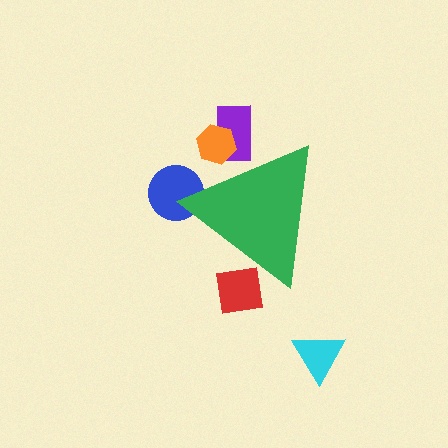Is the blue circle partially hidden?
Yes, the blue circle is partially hidden behind the green triangle.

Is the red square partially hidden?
Yes, the red square is partially hidden behind the green triangle.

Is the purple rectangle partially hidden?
Yes, the purple rectangle is partially hidden behind the green triangle.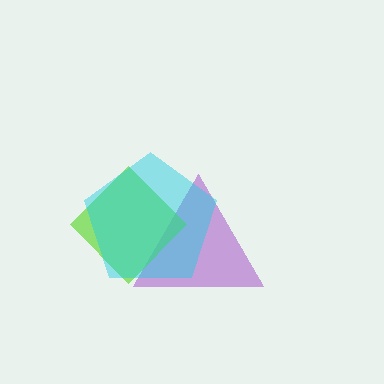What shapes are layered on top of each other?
The layered shapes are: a purple triangle, a lime diamond, a cyan pentagon.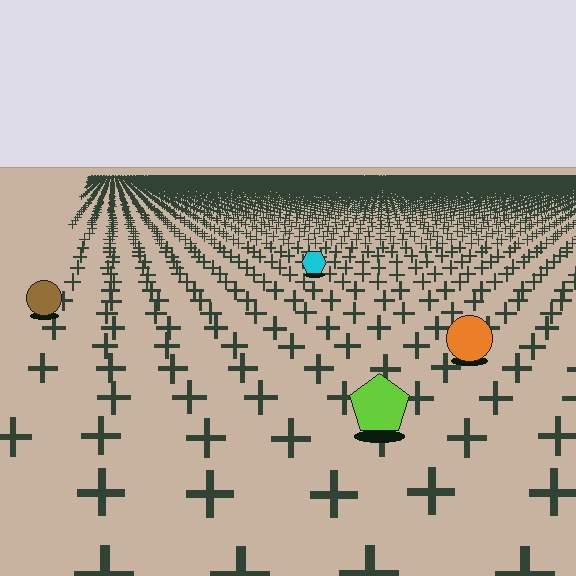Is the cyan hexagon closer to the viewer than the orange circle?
No. The orange circle is closer — you can tell from the texture gradient: the ground texture is coarser near it.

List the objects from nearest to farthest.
From nearest to farthest: the lime pentagon, the orange circle, the brown circle, the cyan hexagon.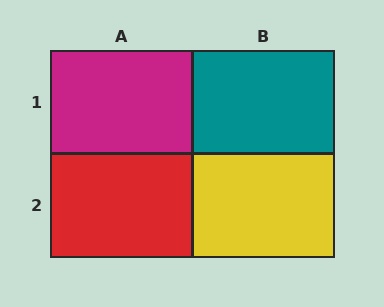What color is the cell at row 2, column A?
Red.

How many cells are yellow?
1 cell is yellow.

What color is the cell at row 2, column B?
Yellow.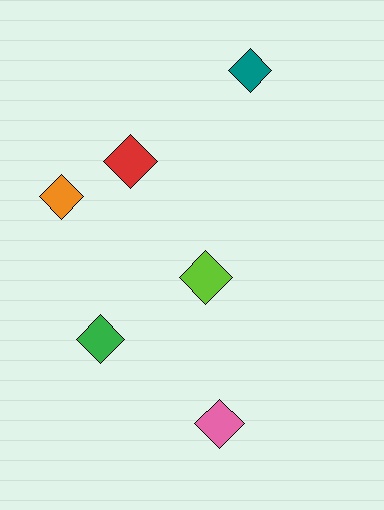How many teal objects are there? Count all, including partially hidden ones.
There is 1 teal object.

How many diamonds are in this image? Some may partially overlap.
There are 6 diamonds.